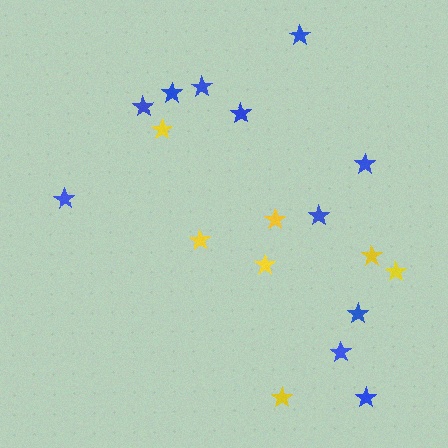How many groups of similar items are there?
There are 2 groups: one group of blue stars (11) and one group of yellow stars (7).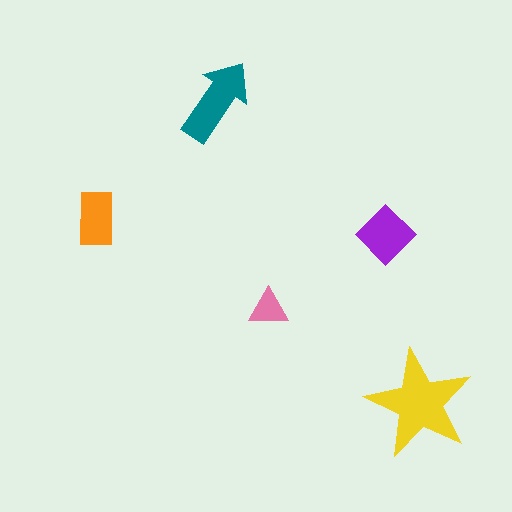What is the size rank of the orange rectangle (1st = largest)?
4th.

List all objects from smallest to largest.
The pink triangle, the orange rectangle, the purple diamond, the teal arrow, the yellow star.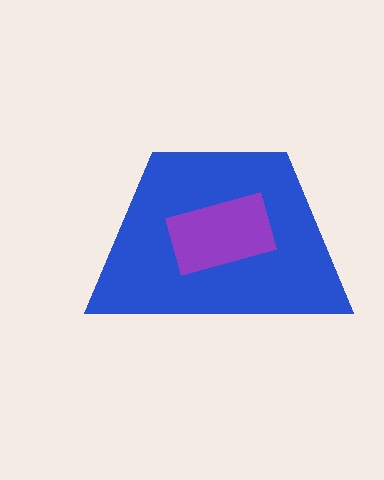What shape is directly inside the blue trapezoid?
The purple rectangle.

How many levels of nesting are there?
2.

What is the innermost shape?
The purple rectangle.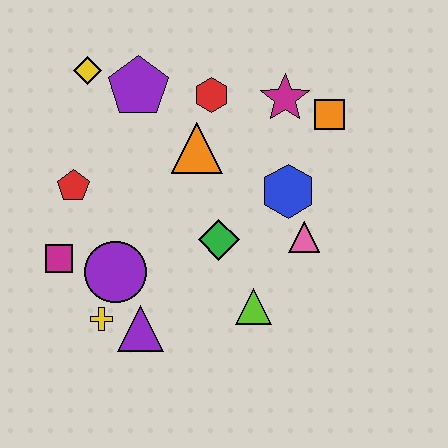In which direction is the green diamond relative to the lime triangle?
The green diamond is above the lime triangle.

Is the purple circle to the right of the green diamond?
No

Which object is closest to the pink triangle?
The blue hexagon is closest to the pink triangle.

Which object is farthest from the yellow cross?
The orange square is farthest from the yellow cross.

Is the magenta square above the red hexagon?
No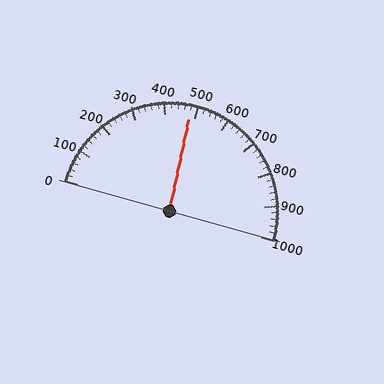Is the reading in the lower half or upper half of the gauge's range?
The reading is in the lower half of the range (0 to 1000).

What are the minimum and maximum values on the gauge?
The gauge ranges from 0 to 1000.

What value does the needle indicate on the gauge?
The needle indicates approximately 480.